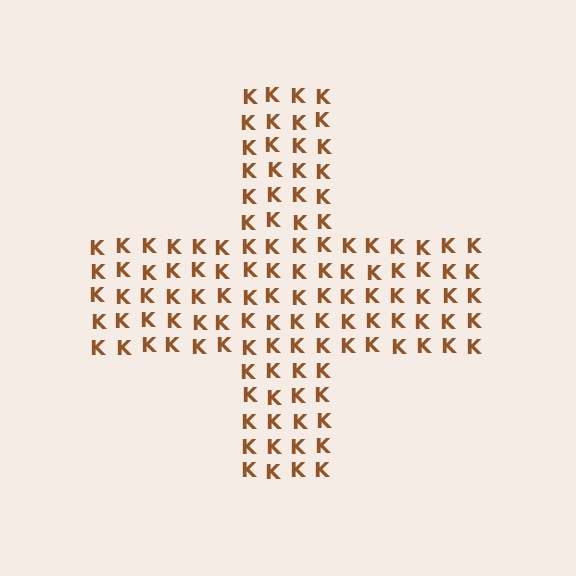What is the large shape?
The large shape is a cross.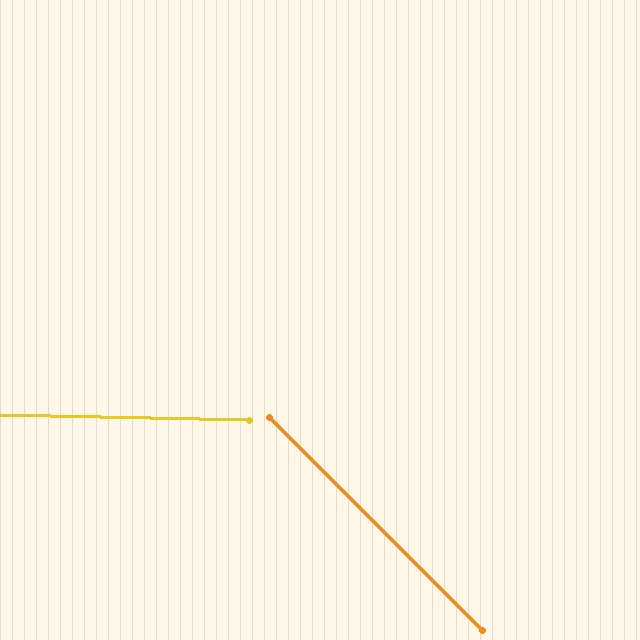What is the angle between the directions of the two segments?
Approximately 44 degrees.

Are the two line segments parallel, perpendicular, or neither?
Neither parallel nor perpendicular — they differ by about 44°.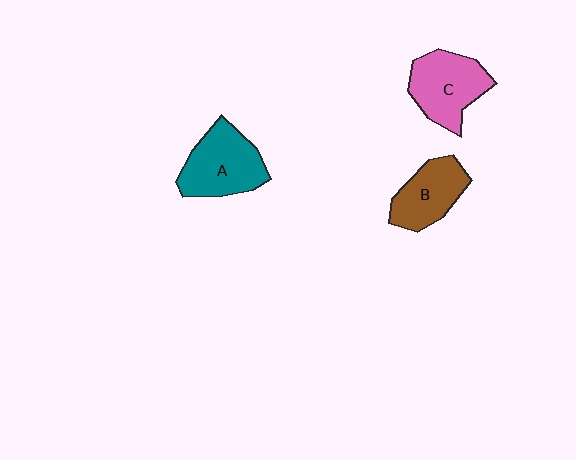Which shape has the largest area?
Shape A (teal).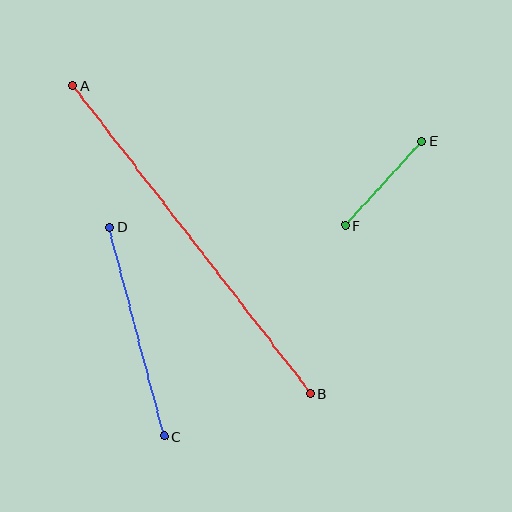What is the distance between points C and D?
The distance is approximately 216 pixels.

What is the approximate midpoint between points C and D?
The midpoint is at approximately (137, 331) pixels.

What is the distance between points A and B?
The distance is approximately 389 pixels.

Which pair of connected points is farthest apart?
Points A and B are farthest apart.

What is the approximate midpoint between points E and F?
The midpoint is at approximately (384, 183) pixels.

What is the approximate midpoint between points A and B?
The midpoint is at approximately (192, 239) pixels.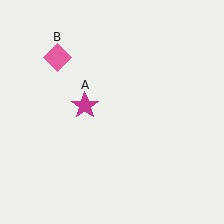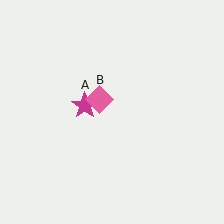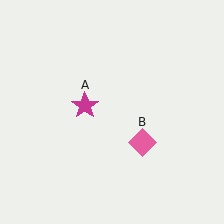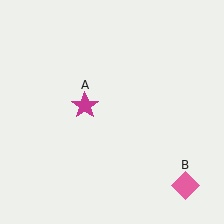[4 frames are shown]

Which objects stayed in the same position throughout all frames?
Magenta star (object A) remained stationary.